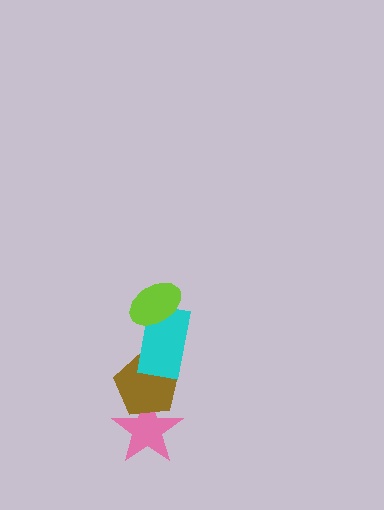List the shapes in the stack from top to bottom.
From top to bottom: the lime ellipse, the cyan rectangle, the brown pentagon, the pink star.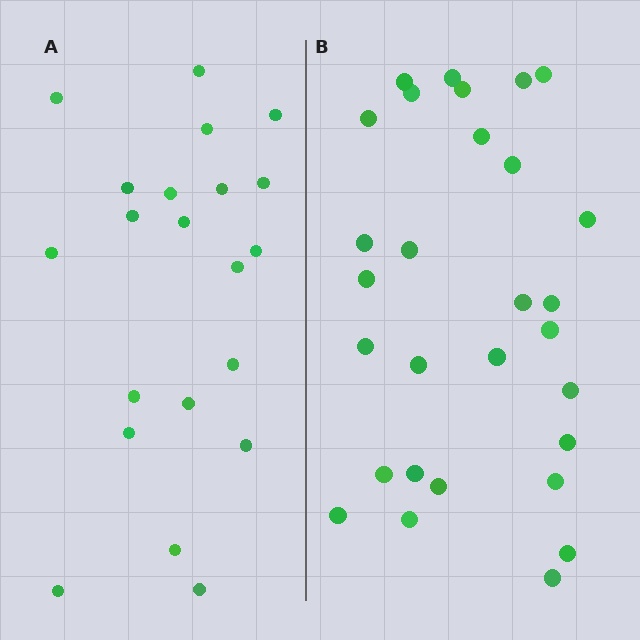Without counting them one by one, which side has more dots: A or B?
Region B (the right region) has more dots.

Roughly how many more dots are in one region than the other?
Region B has roughly 8 or so more dots than region A.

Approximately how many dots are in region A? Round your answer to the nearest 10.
About 20 dots. (The exact count is 21, which rounds to 20.)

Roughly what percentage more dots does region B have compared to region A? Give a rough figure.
About 40% more.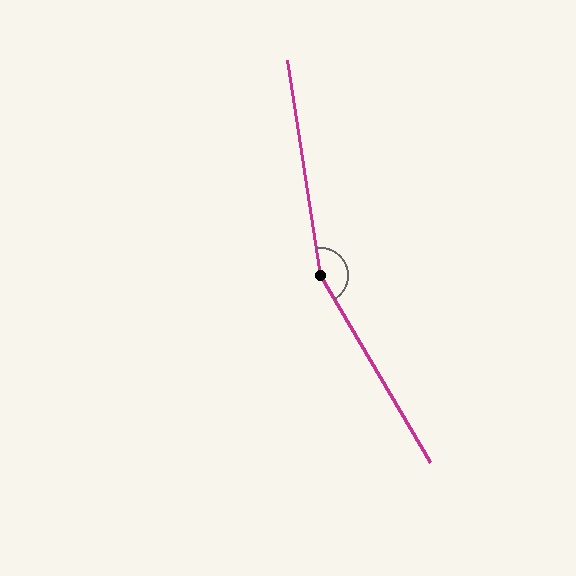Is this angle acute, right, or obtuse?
It is obtuse.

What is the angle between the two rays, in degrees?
Approximately 158 degrees.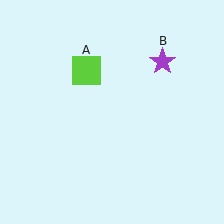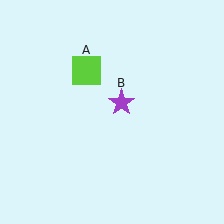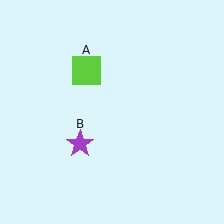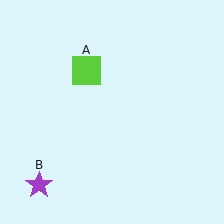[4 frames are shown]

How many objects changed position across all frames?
1 object changed position: purple star (object B).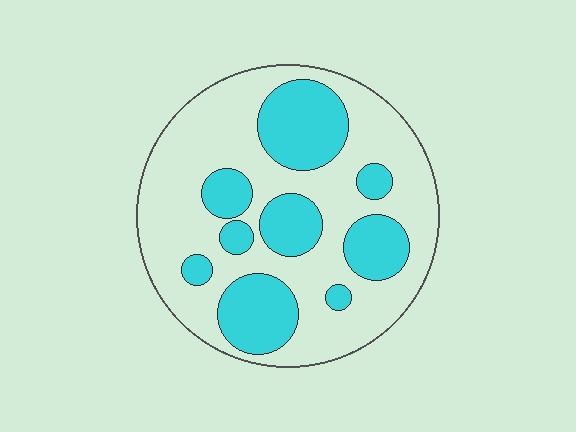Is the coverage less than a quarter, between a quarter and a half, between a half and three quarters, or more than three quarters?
Between a quarter and a half.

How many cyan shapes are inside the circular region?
9.